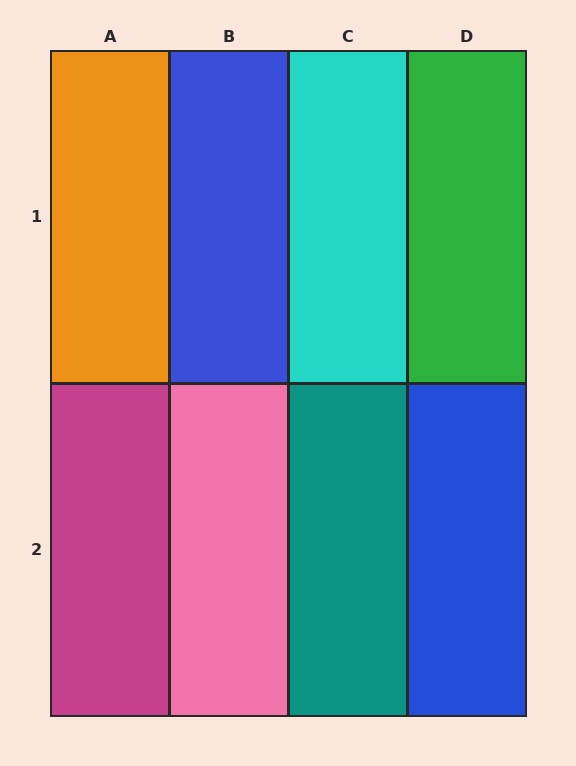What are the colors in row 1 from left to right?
Orange, blue, cyan, green.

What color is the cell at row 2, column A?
Magenta.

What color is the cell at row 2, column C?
Teal.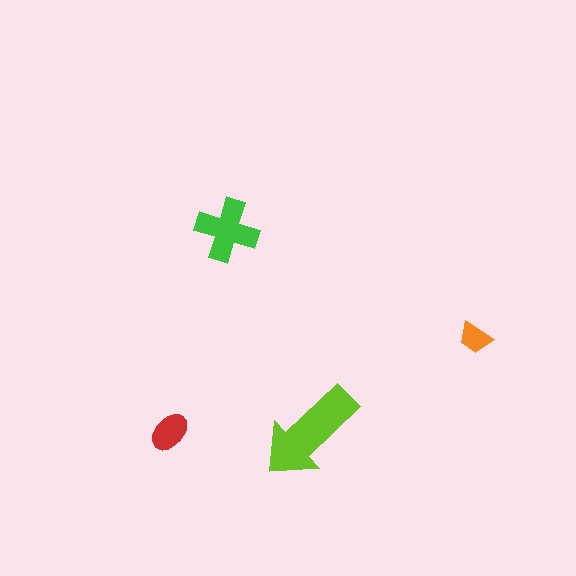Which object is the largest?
The lime arrow.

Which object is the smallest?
The orange trapezoid.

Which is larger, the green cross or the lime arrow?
The lime arrow.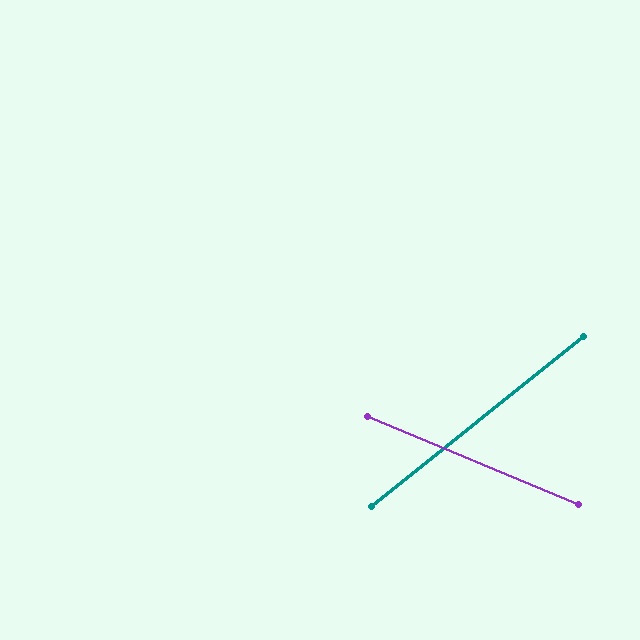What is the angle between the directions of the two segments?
Approximately 61 degrees.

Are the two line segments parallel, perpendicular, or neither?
Neither parallel nor perpendicular — they differ by about 61°.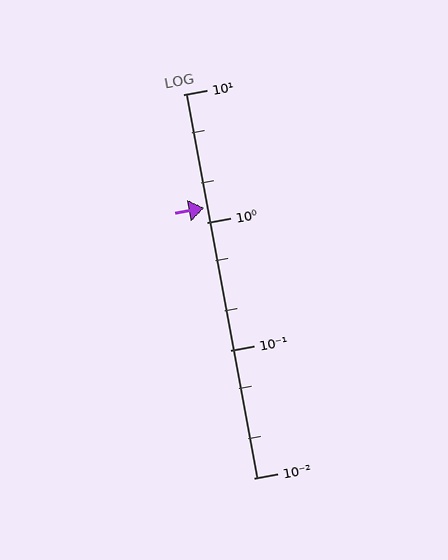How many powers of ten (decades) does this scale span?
The scale spans 3 decades, from 0.01 to 10.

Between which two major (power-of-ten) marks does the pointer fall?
The pointer is between 1 and 10.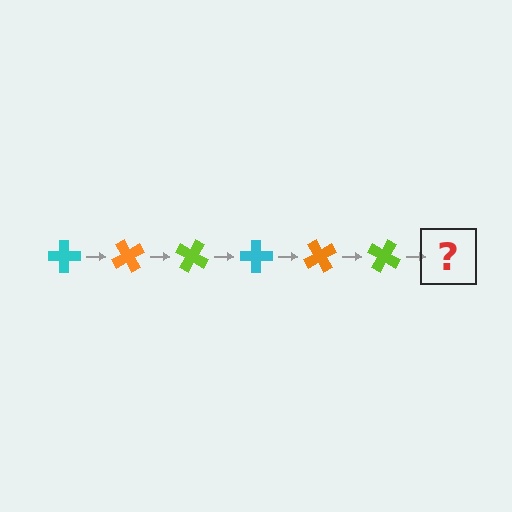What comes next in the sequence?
The next element should be a cyan cross, rotated 360 degrees from the start.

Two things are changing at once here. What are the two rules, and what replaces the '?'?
The two rules are that it rotates 60 degrees each step and the color cycles through cyan, orange, and lime. The '?' should be a cyan cross, rotated 360 degrees from the start.